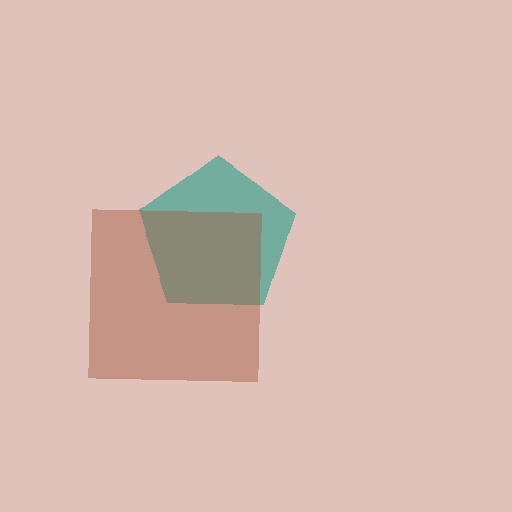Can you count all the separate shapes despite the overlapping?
Yes, there are 2 separate shapes.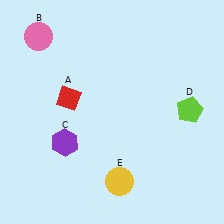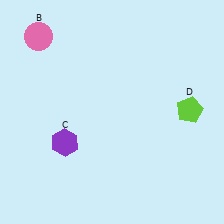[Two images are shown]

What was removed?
The yellow circle (E), the red diamond (A) were removed in Image 2.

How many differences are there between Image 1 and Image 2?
There are 2 differences between the two images.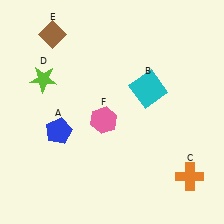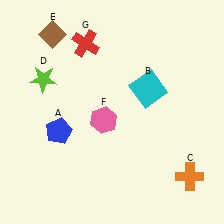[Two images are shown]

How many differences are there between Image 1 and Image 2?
There is 1 difference between the two images.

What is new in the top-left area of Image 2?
A red cross (G) was added in the top-left area of Image 2.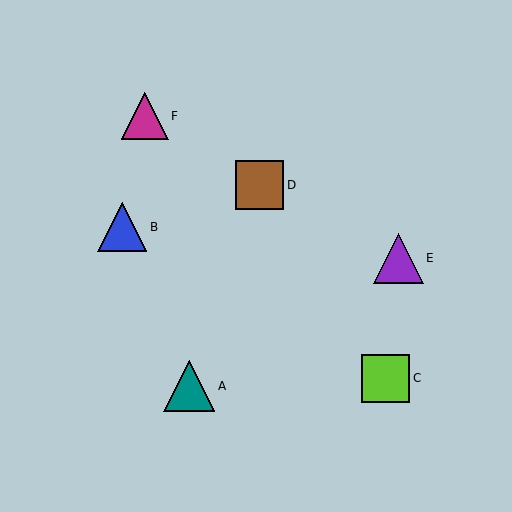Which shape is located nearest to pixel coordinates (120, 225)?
The blue triangle (labeled B) at (122, 227) is nearest to that location.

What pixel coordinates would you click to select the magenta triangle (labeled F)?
Click at (145, 116) to select the magenta triangle F.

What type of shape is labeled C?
Shape C is a lime square.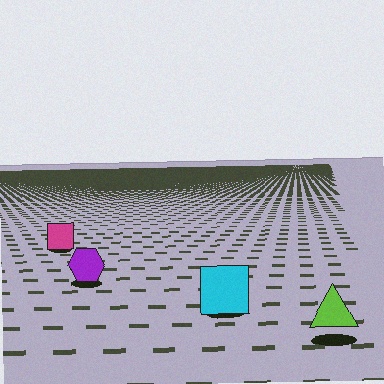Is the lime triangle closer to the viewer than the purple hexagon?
Yes. The lime triangle is closer — you can tell from the texture gradient: the ground texture is coarser near it.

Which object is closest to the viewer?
The lime triangle is closest. The texture marks near it are larger and more spread out.